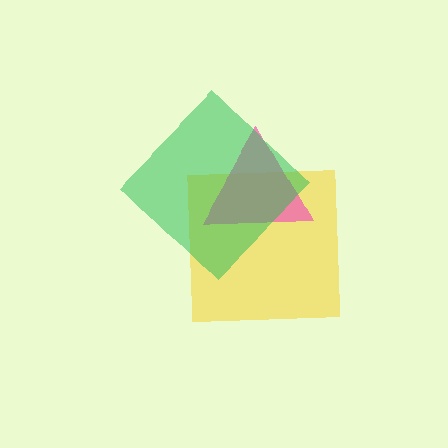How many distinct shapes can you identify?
There are 3 distinct shapes: a yellow square, a pink triangle, a green diamond.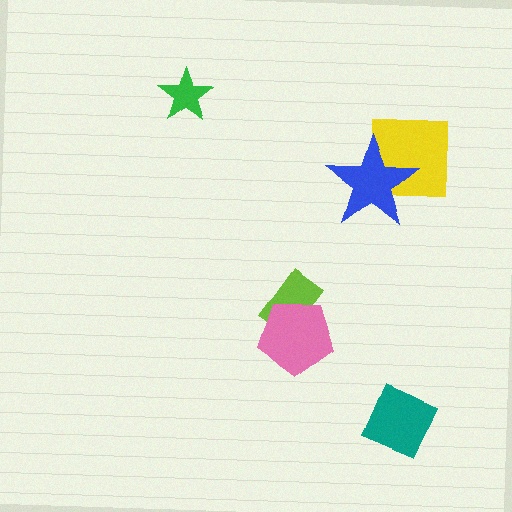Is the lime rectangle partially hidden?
Yes, it is partially covered by another shape.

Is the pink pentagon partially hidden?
No, no other shape covers it.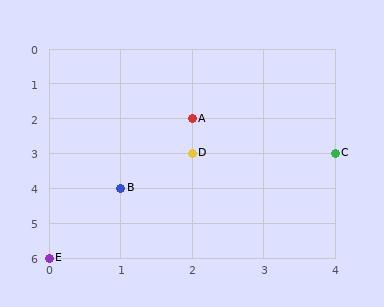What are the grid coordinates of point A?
Point A is at grid coordinates (2, 2).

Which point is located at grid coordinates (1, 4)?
Point B is at (1, 4).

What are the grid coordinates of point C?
Point C is at grid coordinates (4, 3).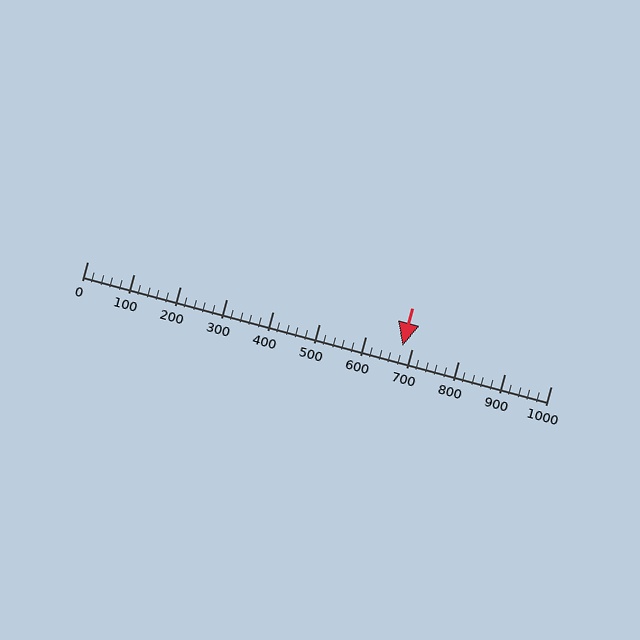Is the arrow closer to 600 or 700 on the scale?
The arrow is closer to 700.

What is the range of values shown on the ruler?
The ruler shows values from 0 to 1000.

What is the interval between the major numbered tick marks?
The major tick marks are spaced 100 units apart.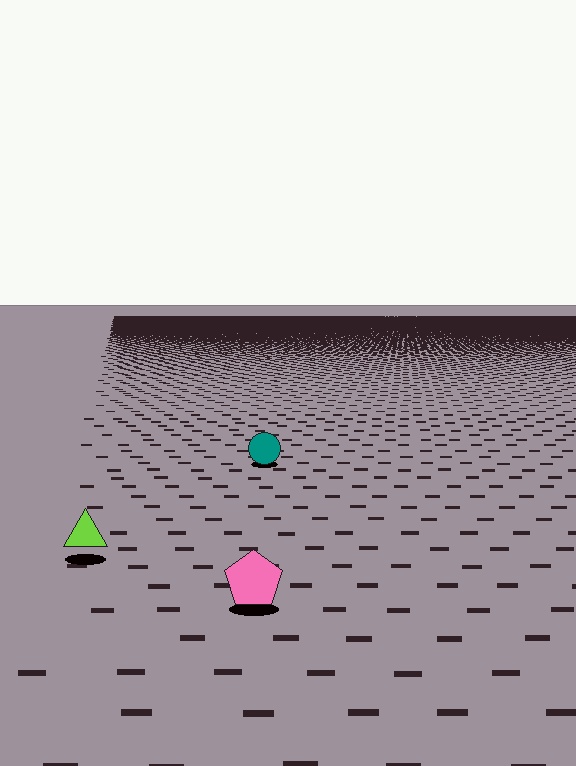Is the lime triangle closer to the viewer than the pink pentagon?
No. The pink pentagon is closer — you can tell from the texture gradient: the ground texture is coarser near it.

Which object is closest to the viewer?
The pink pentagon is closest. The texture marks near it are larger and more spread out.